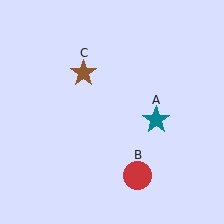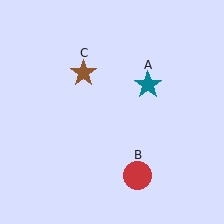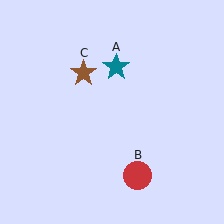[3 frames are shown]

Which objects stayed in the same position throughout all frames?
Red circle (object B) and brown star (object C) remained stationary.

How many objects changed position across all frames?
1 object changed position: teal star (object A).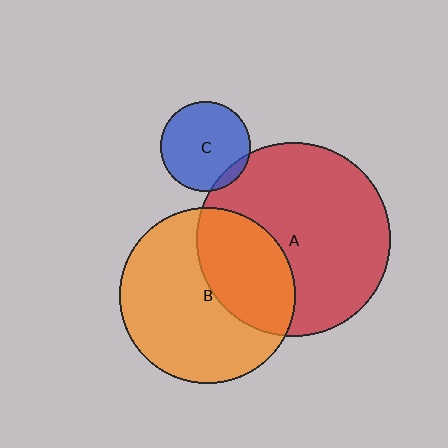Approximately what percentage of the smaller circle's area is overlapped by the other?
Approximately 35%.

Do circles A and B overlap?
Yes.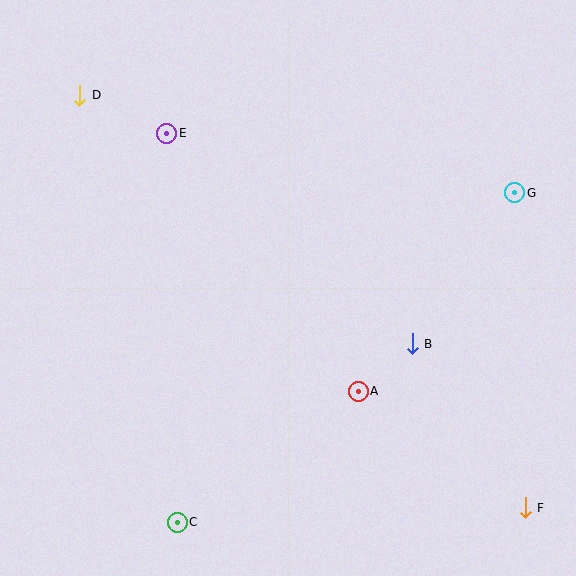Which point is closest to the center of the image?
Point A at (358, 391) is closest to the center.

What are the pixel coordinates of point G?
Point G is at (515, 193).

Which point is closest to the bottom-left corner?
Point C is closest to the bottom-left corner.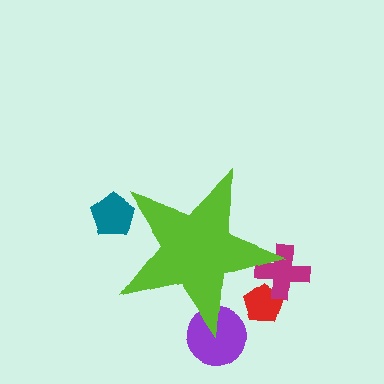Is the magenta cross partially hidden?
Yes, the magenta cross is partially hidden behind the lime star.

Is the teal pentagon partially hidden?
Yes, the teal pentagon is partially hidden behind the lime star.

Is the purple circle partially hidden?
Yes, the purple circle is partially hidden behind the lime star.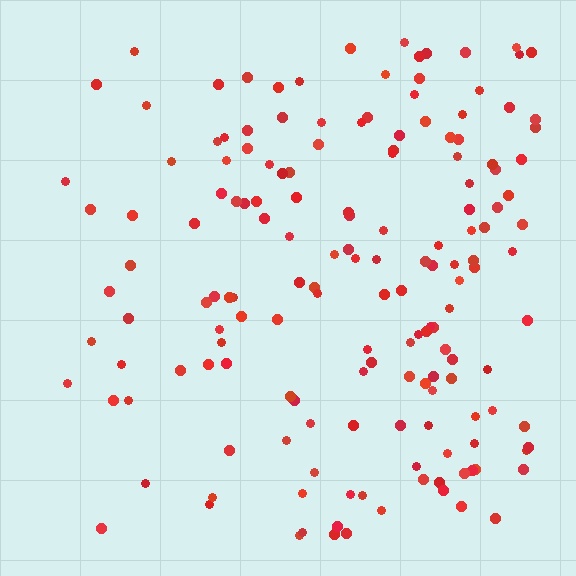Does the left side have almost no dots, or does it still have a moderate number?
Still a moderate number, just noticeably fewer than the right.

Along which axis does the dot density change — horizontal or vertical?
Horizontal.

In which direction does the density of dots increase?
From left to right, with the right side densest.